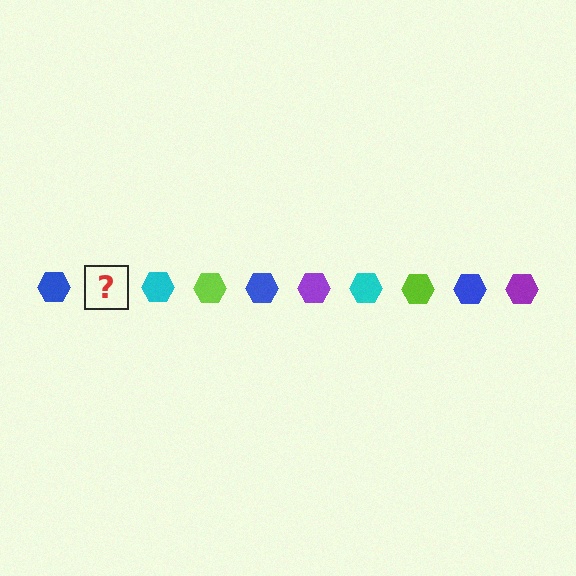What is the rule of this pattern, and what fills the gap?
The rule is that the pattern cycles through blue, purple, cyan, lime hexagons. The gap should be filled with a purple hexagon.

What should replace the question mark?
The question mark should be replaced with a purple hexagon.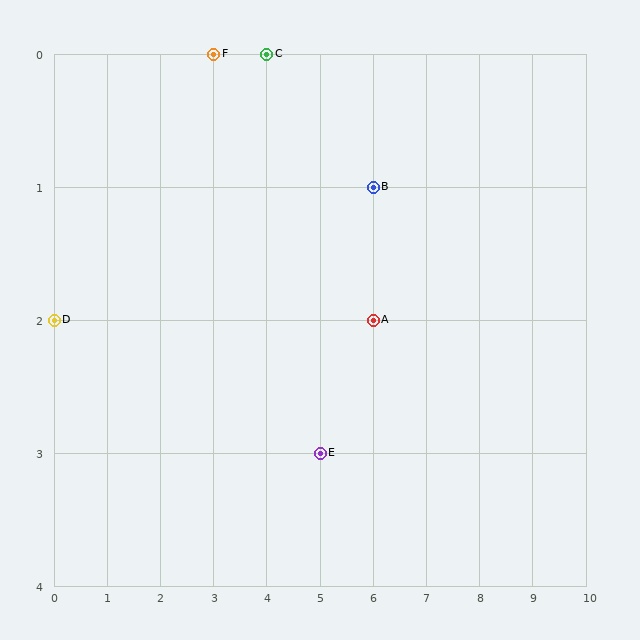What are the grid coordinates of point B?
Point B is at grid coordinates (6, 1).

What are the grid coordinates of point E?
Point E is at grid coordinates (5, 3).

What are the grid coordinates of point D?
Point D is at grid coordinates (0, 2).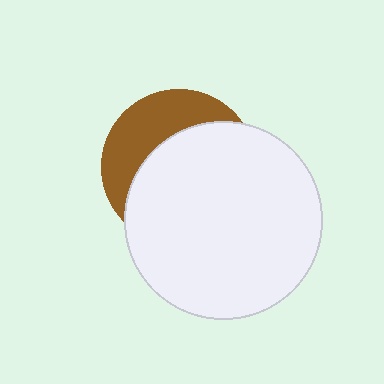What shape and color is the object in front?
The object in front is a white circle.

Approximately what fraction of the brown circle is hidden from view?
Roughly 65% of the brown circle is hidden behind the white circle.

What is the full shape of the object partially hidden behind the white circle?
The partially hidden object is a brown circle.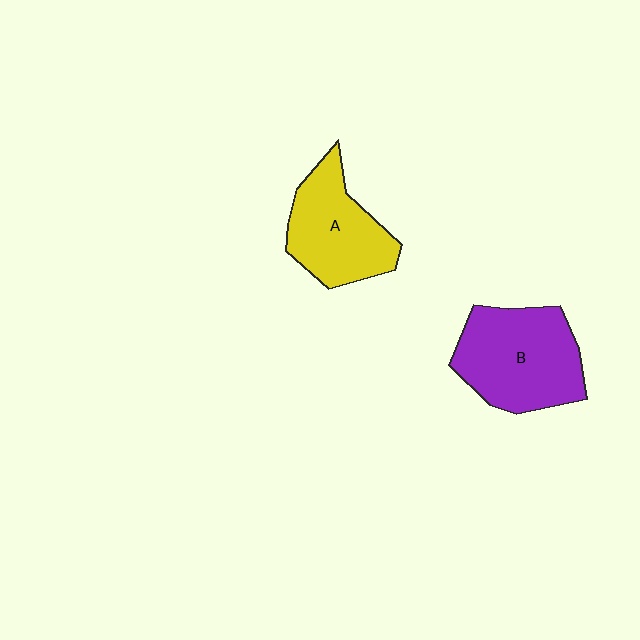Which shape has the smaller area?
Shape A (yellow).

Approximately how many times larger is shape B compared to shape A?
Approximately 1.2 times.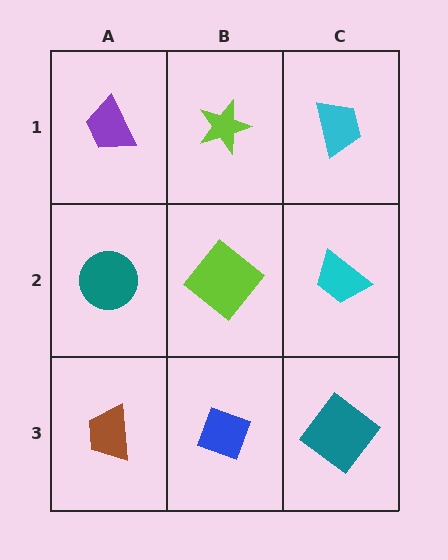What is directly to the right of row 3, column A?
A blue diamond.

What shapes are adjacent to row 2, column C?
A cyan trapezoid (row 1, column C), a teal diamond (row 3, column C), a lime diamond (row 2, column B).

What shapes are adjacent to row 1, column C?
A cyan trapezoid (row 2, column C), a lime star (row 1, column B).